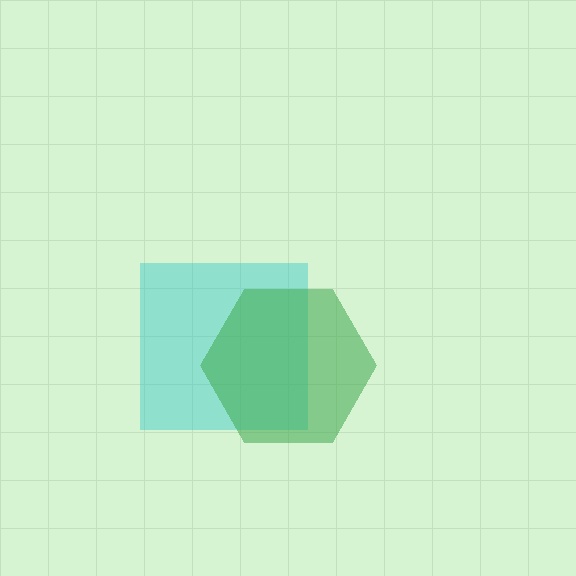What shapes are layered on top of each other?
The layered shapes are: a cyan square, a green hexagon.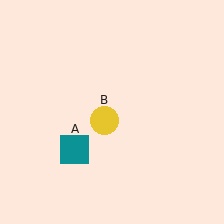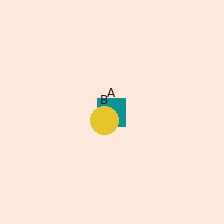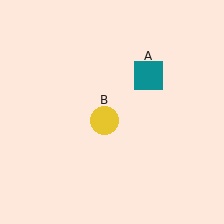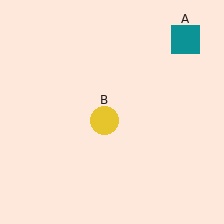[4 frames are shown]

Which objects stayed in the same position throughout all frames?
Yellow circle (object B) remained stationary.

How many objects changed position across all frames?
1 object changed position: teal square (object A).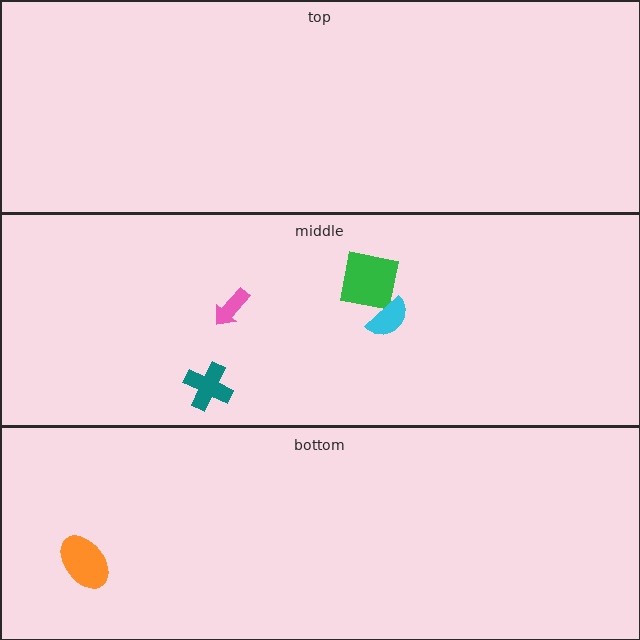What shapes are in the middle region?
The green square, the pink arrow, the teal cross, the cyan semicircle.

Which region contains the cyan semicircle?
The middle region.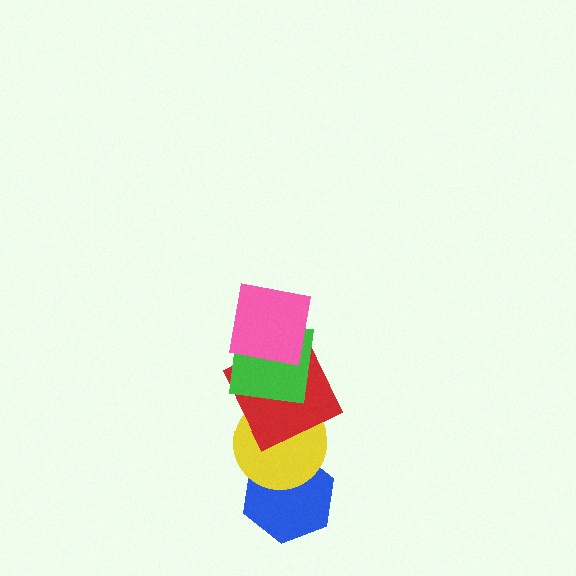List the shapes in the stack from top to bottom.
From top to bottom: the pink square, the green square, the red square, the yellow circle, the blue hexagon.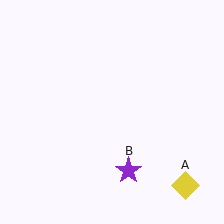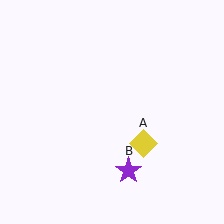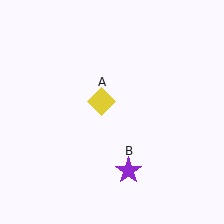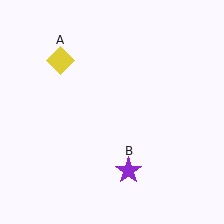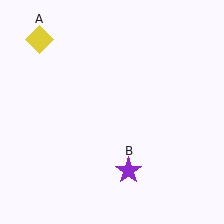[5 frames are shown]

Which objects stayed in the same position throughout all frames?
Purple star (object B) remained stationary.